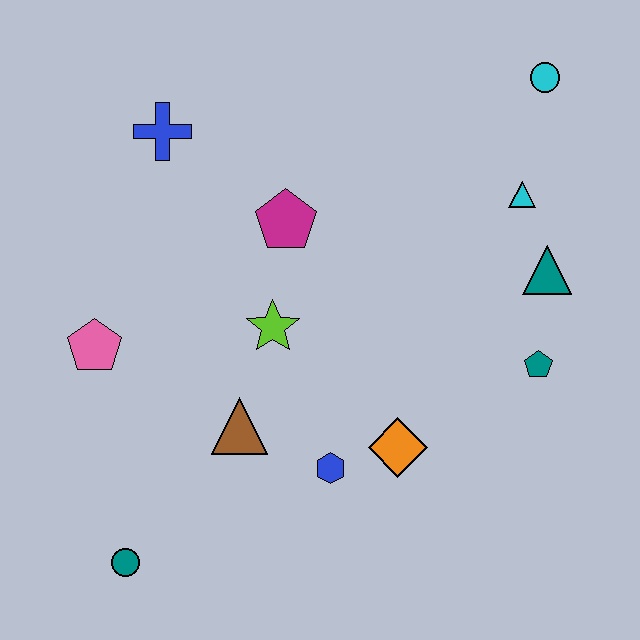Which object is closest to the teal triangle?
The cyan triangle is closest to the teal triangle.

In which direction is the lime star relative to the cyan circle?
The lime star is to the left of the cyan circle.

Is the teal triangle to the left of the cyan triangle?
No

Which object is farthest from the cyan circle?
The teal circle is farthest from the cyan circle.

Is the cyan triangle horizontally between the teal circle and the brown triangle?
No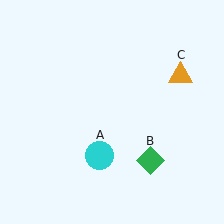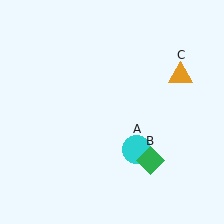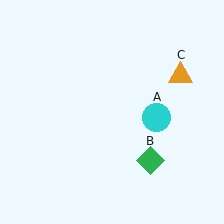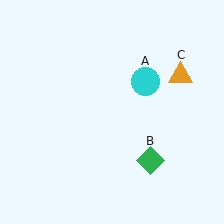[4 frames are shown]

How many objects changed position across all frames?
1 object changed position: cyan circle (object A).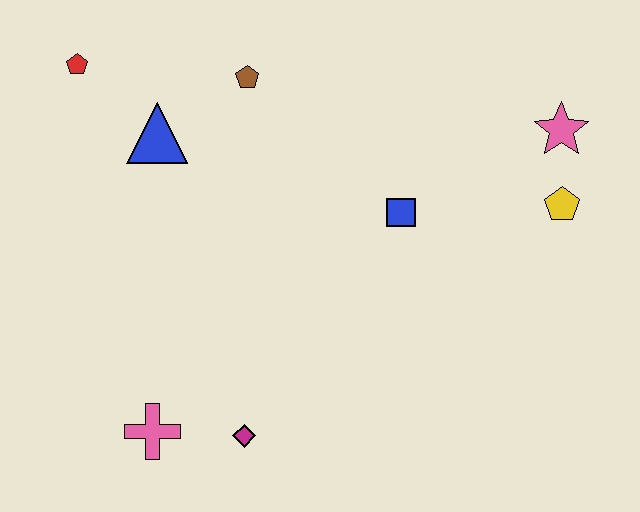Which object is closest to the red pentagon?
The blue triangle is closest to the red pentagon.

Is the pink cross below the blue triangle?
Yes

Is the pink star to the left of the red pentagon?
No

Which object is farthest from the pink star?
The pink cross is farthest from the pink star.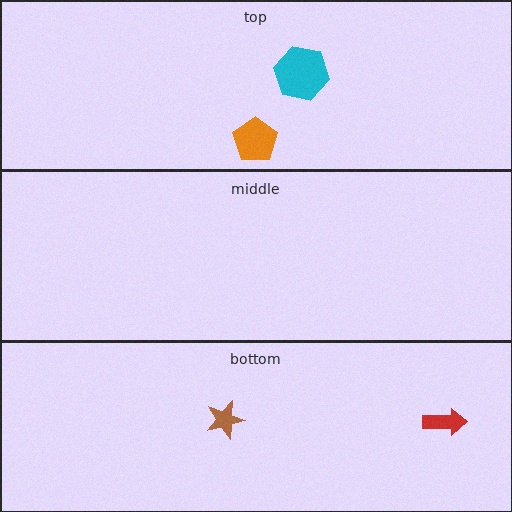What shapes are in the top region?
The cyan hexagon, the orange pentagon.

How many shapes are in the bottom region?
2.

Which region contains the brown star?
The bottom region.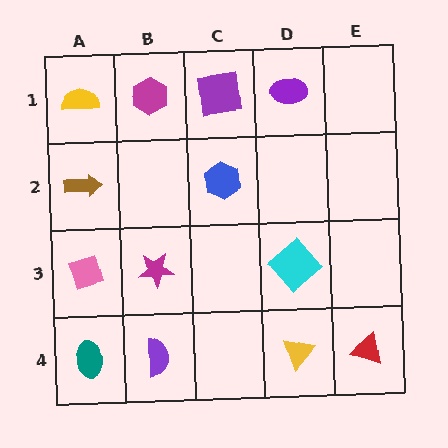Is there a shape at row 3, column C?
No, that cell is empty.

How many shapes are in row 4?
4 shapes.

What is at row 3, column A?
A pink diamond.